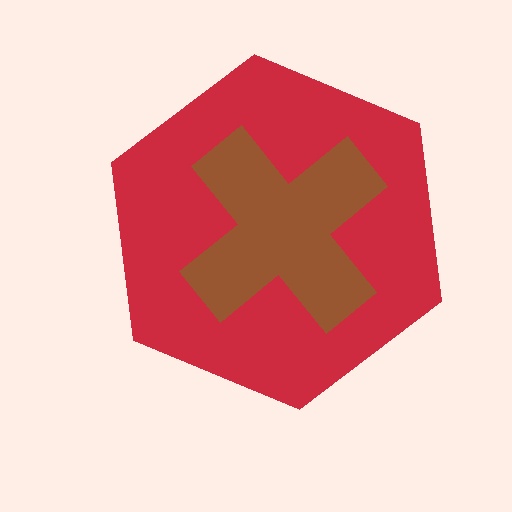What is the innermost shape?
The brown cross.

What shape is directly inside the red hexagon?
The brown cross.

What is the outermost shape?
The red hexagon.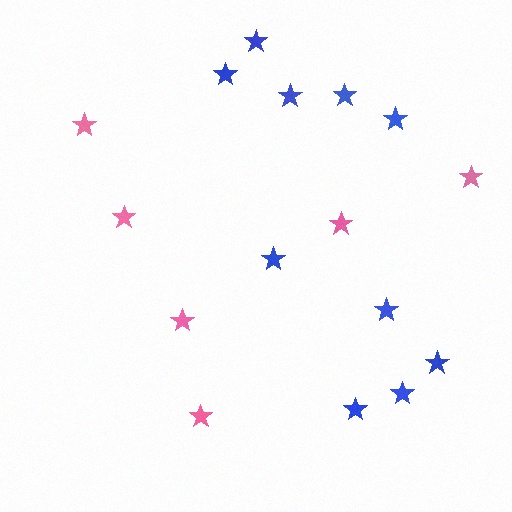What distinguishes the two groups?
There are 2 groups: one group of pink stars (6) and one group of blue stars (10).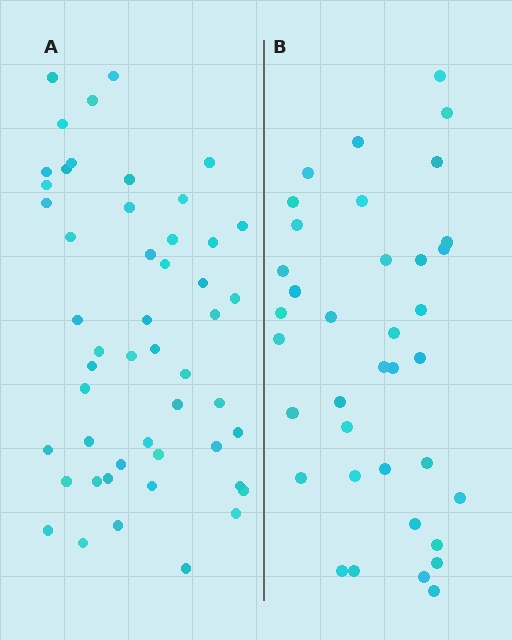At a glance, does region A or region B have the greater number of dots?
Region A (the left region) has more dots.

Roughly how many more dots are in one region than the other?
Region A has approximately 15 more dots than region B.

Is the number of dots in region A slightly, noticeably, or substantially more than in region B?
Region A has noticeably more, but not dramatically so. The ratio is roughly 1.4 to 1.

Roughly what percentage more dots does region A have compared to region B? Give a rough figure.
About 35% more.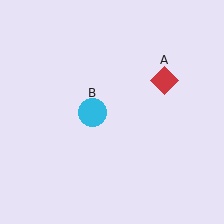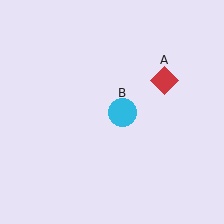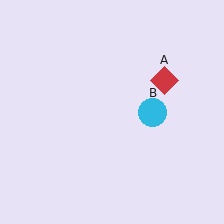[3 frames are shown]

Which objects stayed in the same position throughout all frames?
Red diamond (object A) remained stationary.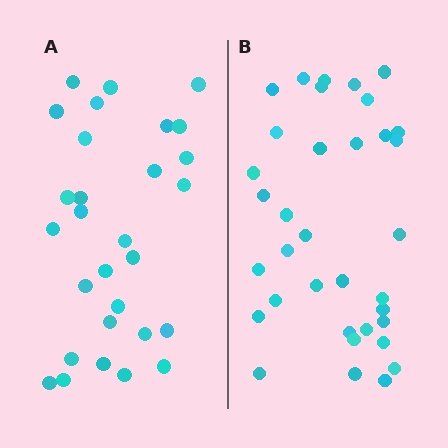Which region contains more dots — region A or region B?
Region B (the right region) has more dots.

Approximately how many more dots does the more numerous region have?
Region B has about 6 more dots than region A.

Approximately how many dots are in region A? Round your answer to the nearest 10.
About 30 dots. (The exact count is 29, which rounds to 30.)